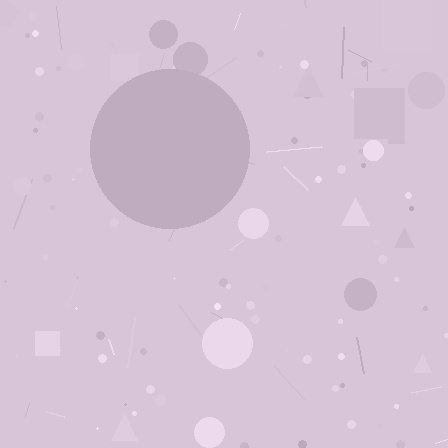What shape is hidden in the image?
A circle is hidden in the image.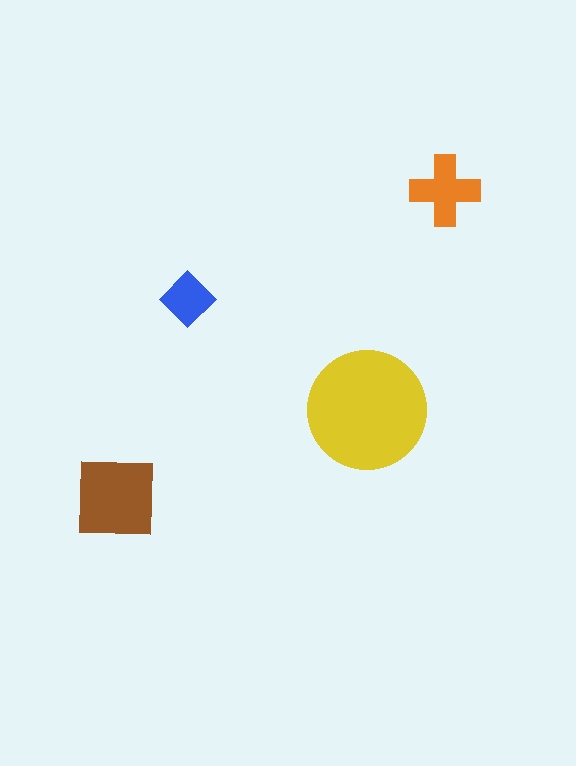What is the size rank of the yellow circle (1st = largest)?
1st.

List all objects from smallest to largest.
The blue diamond, the orange cross, the brown square, the yellow circle.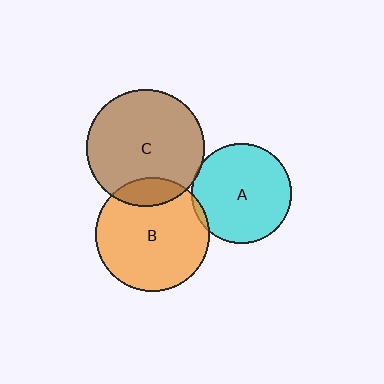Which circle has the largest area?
Circle C (brown).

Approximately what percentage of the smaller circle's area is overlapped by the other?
Approximately 5%.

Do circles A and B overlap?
Yes.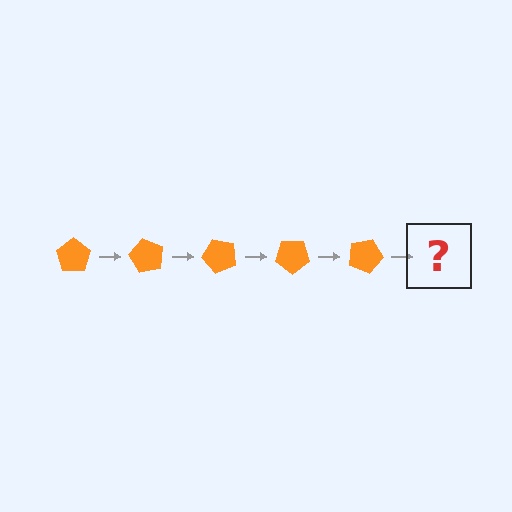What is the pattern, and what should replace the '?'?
The pattern is that the pentagon rotates 60 degrees each step. The '?' should be an orange pentagon rotated 300 degrees.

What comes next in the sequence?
The next element should be an orange pentagon rotated 300 degrees.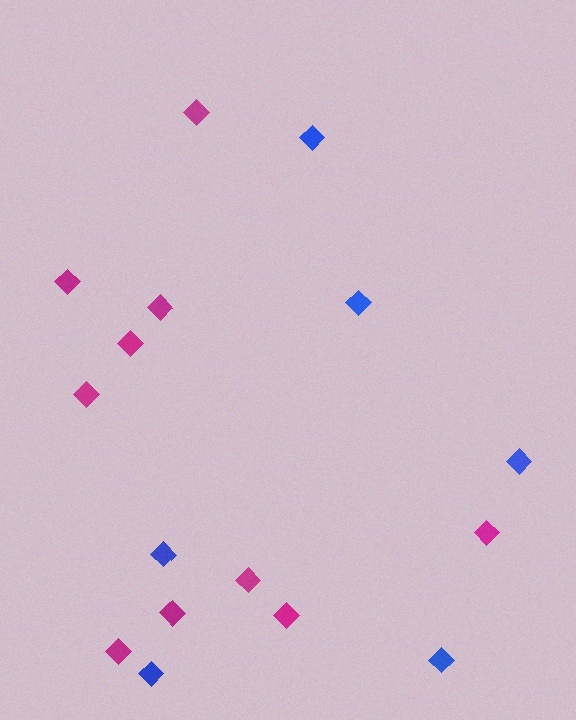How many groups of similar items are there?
There are 2 groups: one group of blue diamonds (6) and one group of magenta diamonds (10).